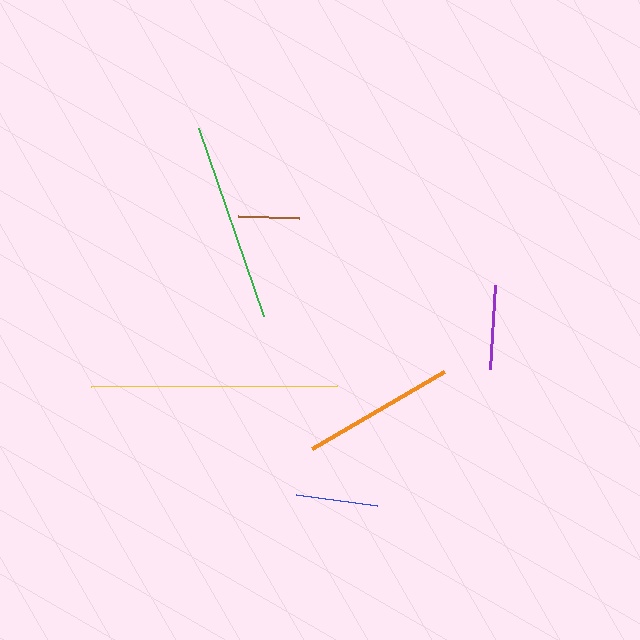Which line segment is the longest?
The yellow line is the longest at approximately 245 pixels.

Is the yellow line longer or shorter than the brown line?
The yellow line is longer than the brown line.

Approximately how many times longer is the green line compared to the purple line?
The green line is approximately 2.4 times the length of the purple line.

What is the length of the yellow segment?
The yellow segment is approximately 245 pixels long.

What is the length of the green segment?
The green segment is approximately 199 pixels long.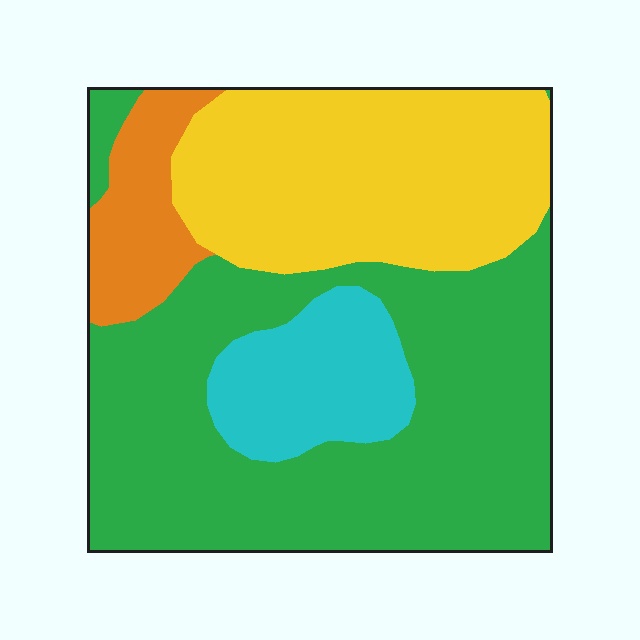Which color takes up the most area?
Green, at roughly 50%.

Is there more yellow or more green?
Green.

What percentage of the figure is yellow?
Yellow takes up about one third (1/3) of the figure.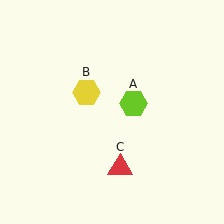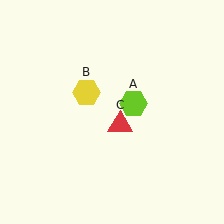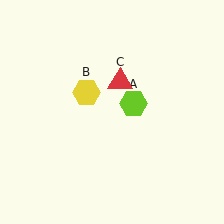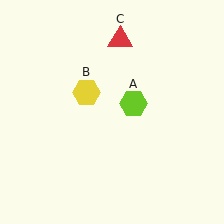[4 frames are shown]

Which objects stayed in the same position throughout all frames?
Lime hexagon (object A) and yellow hexagon (object B) remained stationary.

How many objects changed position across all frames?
1 object changed position: red triangle (object C).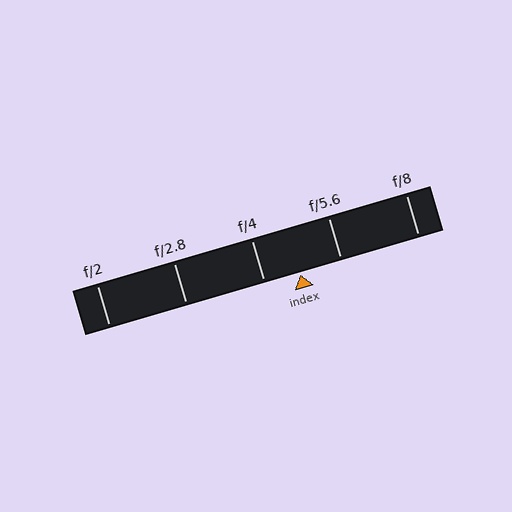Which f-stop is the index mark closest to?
The index mark is closest to f/4.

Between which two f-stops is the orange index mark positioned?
The index mark is between f/4 and f/5.6.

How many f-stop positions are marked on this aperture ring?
There are 5 f-stop positions marked.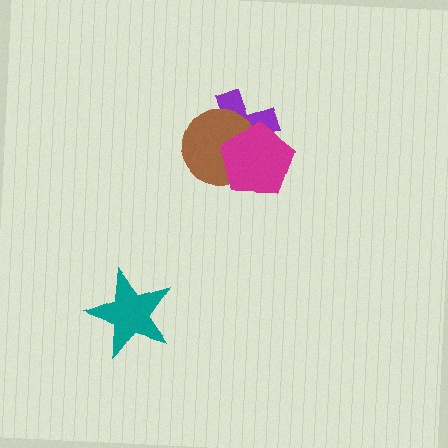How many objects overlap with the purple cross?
2 objects overlap with the purple cross.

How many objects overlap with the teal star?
0 objects overlap with the teal star.